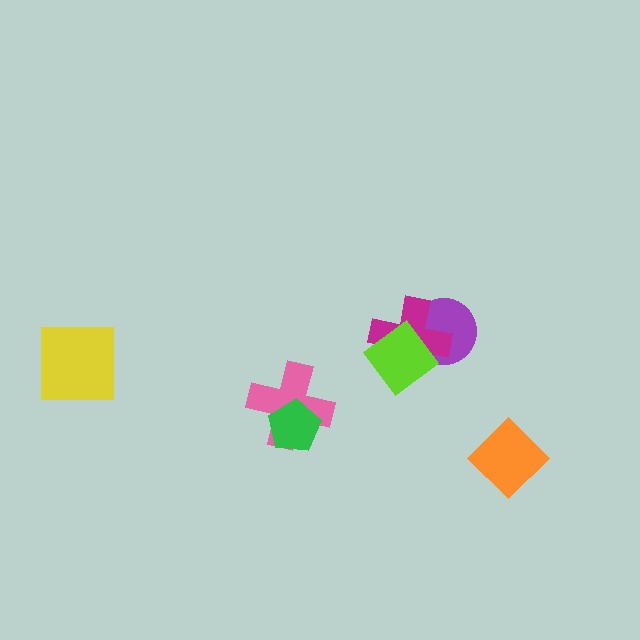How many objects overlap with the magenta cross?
2 objects overlap with the magenta cross.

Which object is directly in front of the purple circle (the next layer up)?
The magenta cross is directly in front of the purple circle.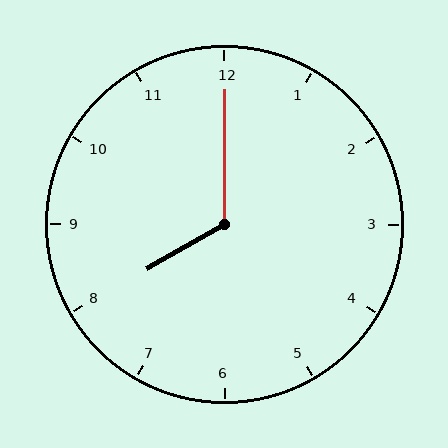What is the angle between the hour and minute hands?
Approximately 120 degrees.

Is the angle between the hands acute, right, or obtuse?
It is obtuse.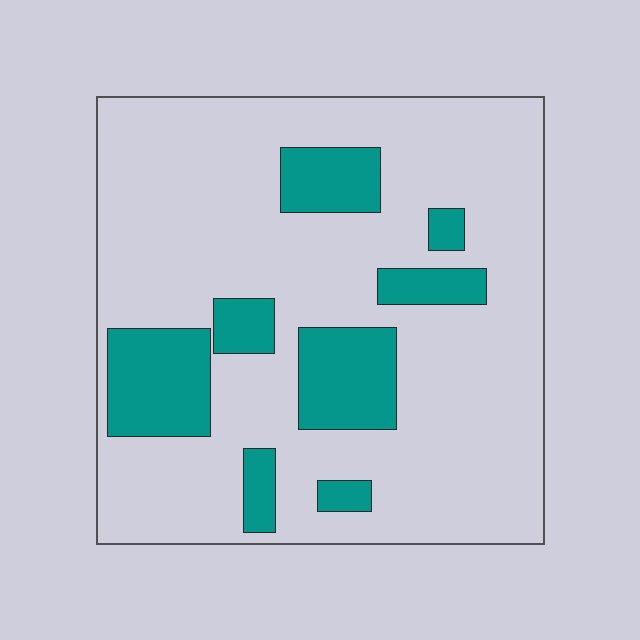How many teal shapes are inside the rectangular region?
8.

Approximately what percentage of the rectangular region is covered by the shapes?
Approximately 20%.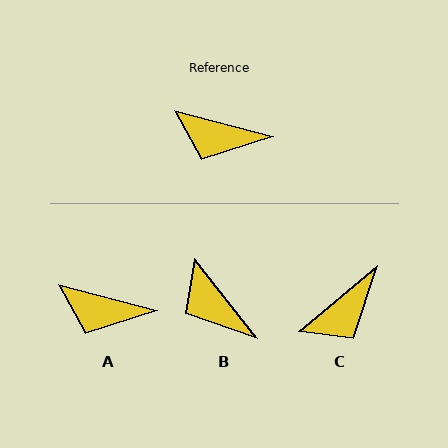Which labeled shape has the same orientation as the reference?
A.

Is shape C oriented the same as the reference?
No, it is off by about 54 degrees.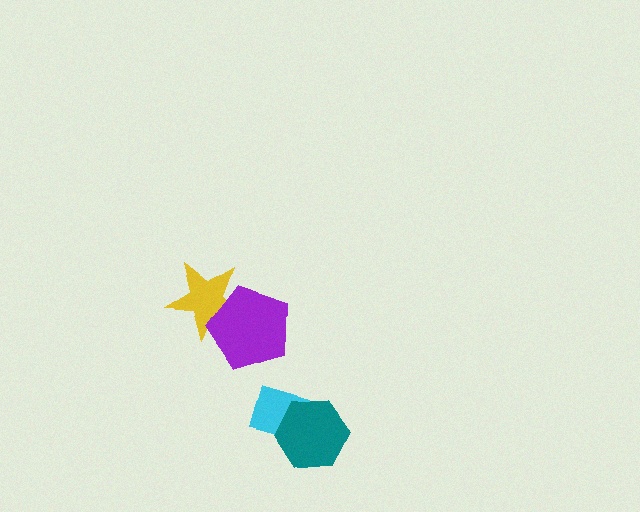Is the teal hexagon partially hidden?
No, no other shape covers it.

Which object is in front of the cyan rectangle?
The teal hexagon is in front of the cyan rectangle.